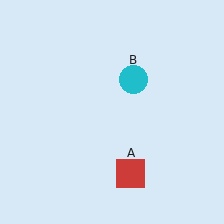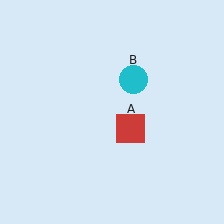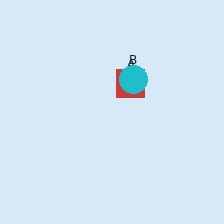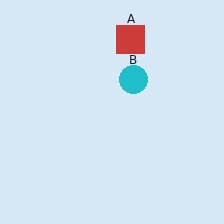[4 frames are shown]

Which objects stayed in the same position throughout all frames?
Cyan circle (object B) remained stationary.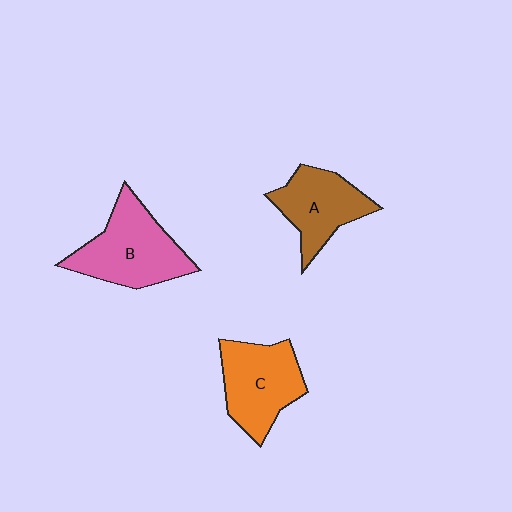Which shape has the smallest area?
Shape A (brown).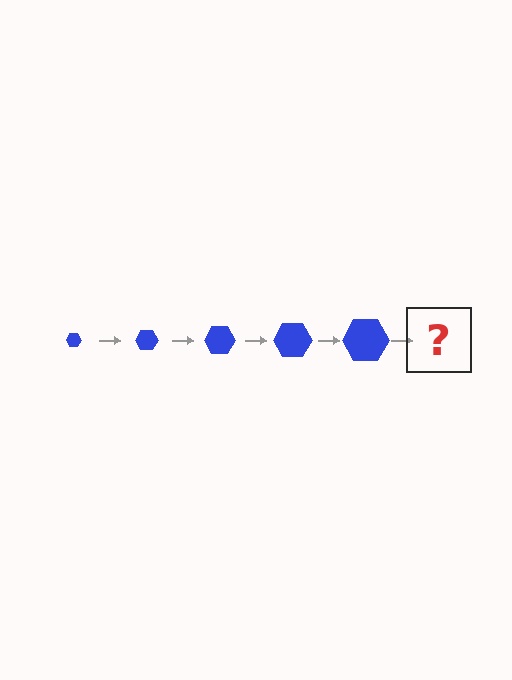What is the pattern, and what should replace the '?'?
The pattern is that the hexagon gets progressively larger each step. The '?' should be a blue hexagon, larger than the previous one.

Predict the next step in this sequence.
The next step is a blue hexagon, larger than the previous one.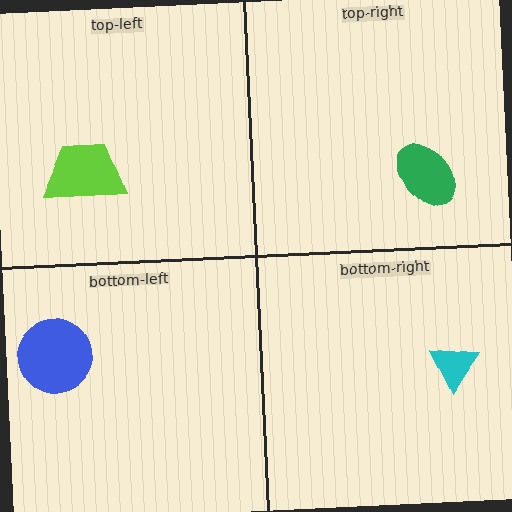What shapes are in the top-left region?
The lime trapezoid.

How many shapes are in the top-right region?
1.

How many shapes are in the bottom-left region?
1.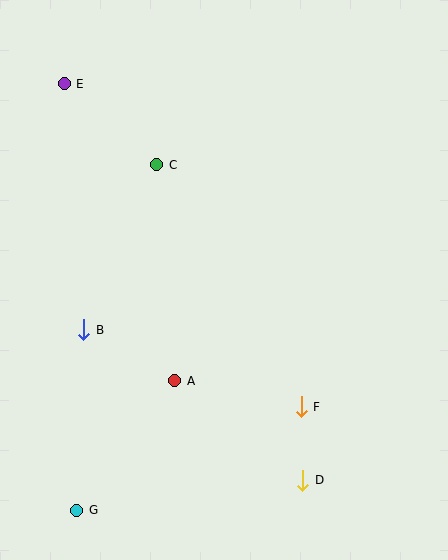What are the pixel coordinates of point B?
Point B is at (84, 330).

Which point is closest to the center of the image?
Point A at (175, 381) is closest to the center.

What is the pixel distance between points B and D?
The distance between B and D is 266 pixels.